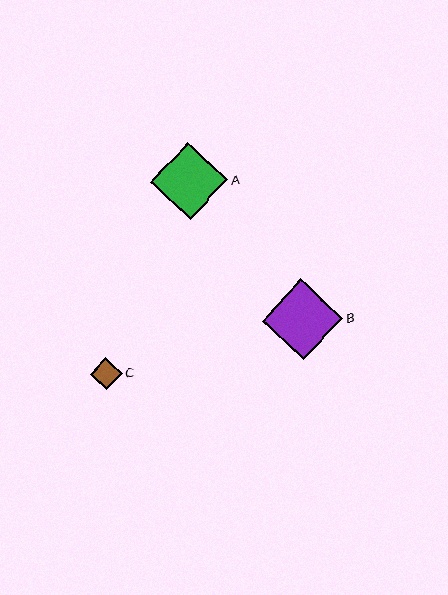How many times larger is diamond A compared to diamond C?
Diamond A is approximately 2.4 times the size of diamond C.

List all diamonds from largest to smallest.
From largest to smallest: B, A, C.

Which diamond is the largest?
Diamond B is the largest with a size of approximately 81 pixels.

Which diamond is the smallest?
Diamond C is the smallest with a size of approximately 32 pixels.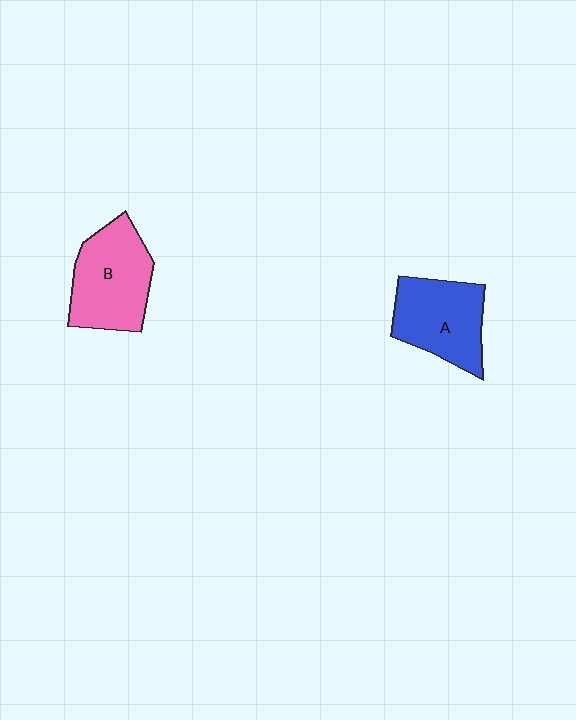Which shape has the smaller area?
Shape A (blue).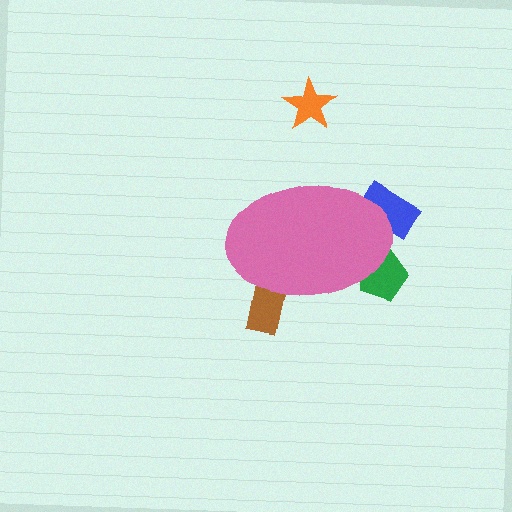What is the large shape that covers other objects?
A pink ellipse.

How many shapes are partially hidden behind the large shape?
3 shapes are partially hidden.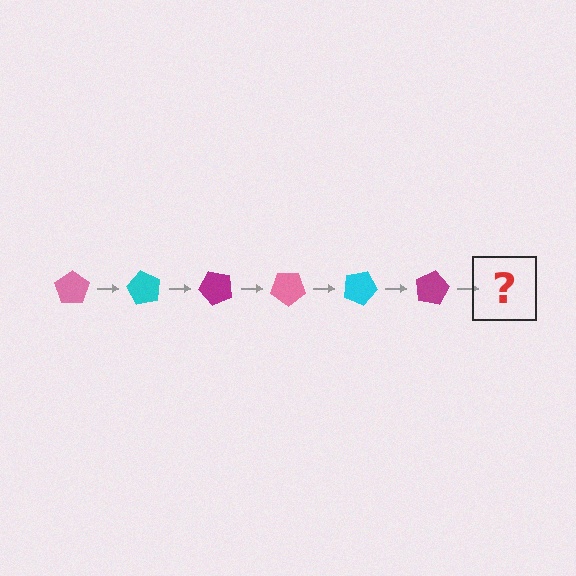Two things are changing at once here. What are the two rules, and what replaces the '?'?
The two rules are that it rotates 60 degrees each step and the color cycles through pink, cyan, and magenta. The '?' should be a pink pentagon, rotated 360 degrees from the start.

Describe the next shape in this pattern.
It should be a pink pentagon, rotated 360 degrees from the start.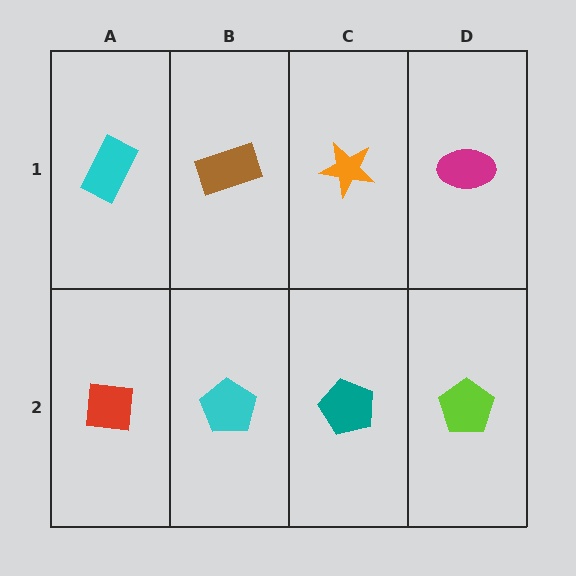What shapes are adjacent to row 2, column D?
A magenta ellipse (row 1, column D), a teal pentagon (row 2, column C).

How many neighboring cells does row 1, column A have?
2.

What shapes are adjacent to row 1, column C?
A teal pentagon (row 2, column C), a brown rectangle (row 1, column B), a magenta ellipse (row 1, column D).